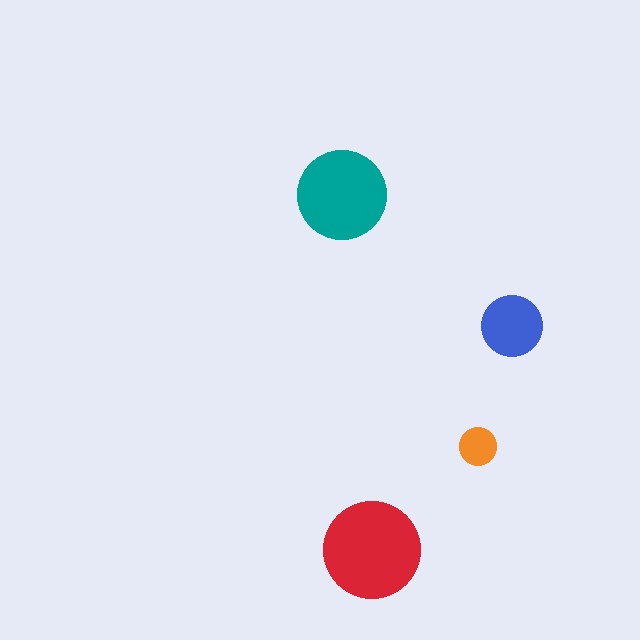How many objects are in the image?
There are 4 objects in the image.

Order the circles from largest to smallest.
the red one, the teal one, the blue one, the orange one.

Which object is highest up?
The teal circle is topmost.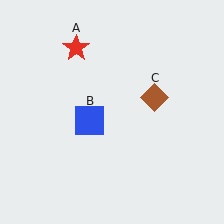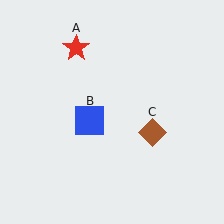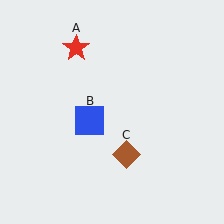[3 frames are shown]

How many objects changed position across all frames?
1 object changed position: brown diamond (object C).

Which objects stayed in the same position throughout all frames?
Red star (object A) and blue square (object B) remained stationary.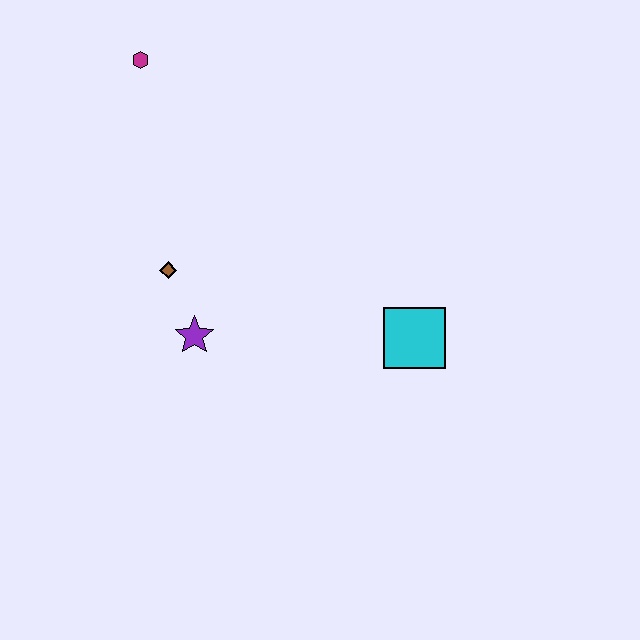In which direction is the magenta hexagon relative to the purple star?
The magenta hexagon is above the purple star.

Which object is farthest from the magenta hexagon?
The cyan square is farthest from the magenta hexagon.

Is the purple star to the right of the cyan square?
No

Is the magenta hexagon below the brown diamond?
No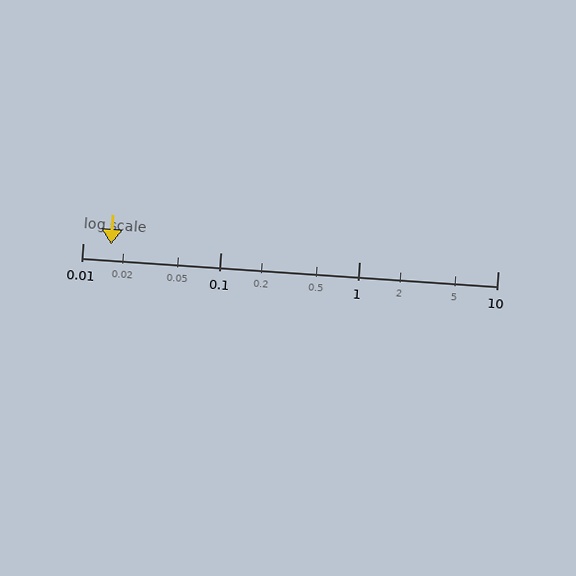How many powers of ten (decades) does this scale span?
The scale spans 3 decades, from 0.01 to 10.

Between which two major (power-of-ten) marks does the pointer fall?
The pointer is between 0.01 and 0.1.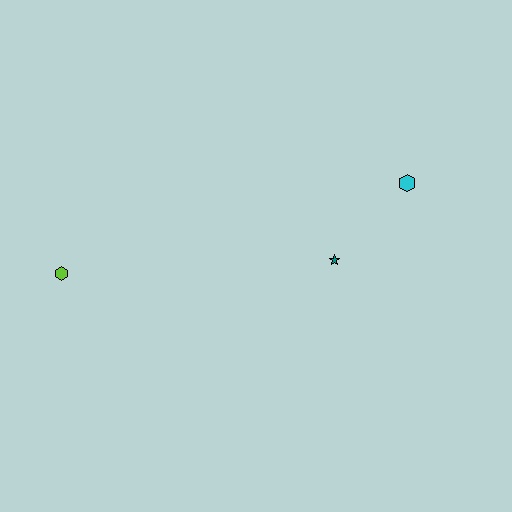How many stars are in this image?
There is 1 star.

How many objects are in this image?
There are 3 objects.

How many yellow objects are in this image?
There are no yellow objects.